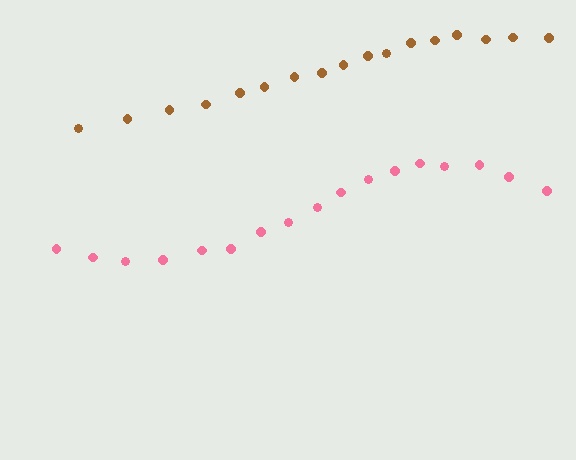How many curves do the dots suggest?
There are 2 distinct paths.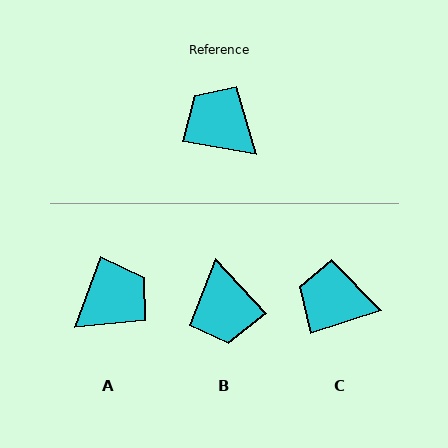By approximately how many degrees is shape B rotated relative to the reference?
Approximately 142 degrees counter-clockwise.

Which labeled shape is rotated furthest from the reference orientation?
B, about 142 degrees away.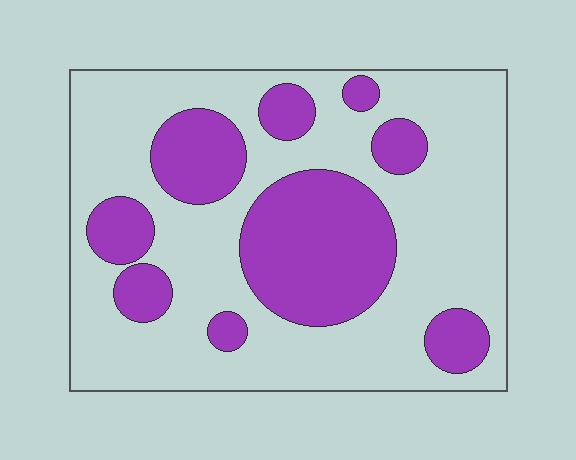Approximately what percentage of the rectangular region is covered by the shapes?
Approximately 30%.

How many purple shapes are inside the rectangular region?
9.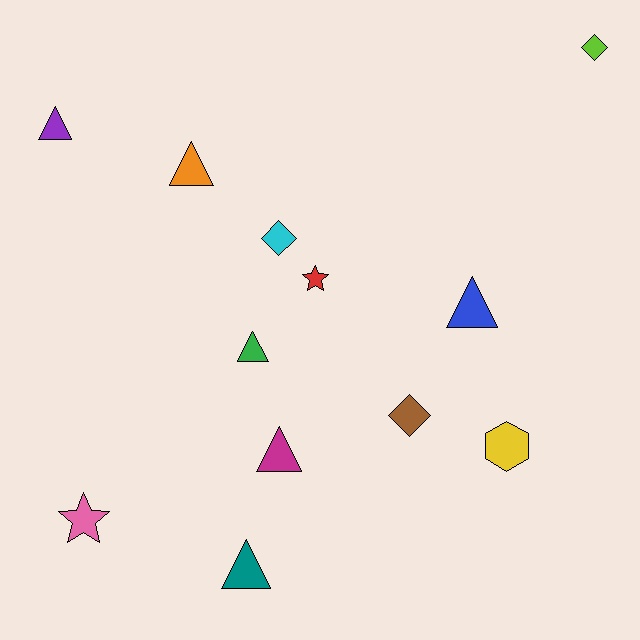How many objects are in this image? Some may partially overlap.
There are 12 objects.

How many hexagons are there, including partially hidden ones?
There is 1 hexagon.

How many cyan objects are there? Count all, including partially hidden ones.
There is 1 cyan object.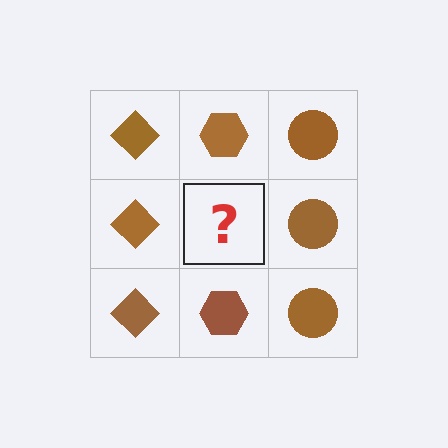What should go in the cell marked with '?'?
The missing cell should contain a brown hexagon.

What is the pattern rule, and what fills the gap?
The rule is that each column has a consistent shape. The gap should be filled with a brown hexagon.